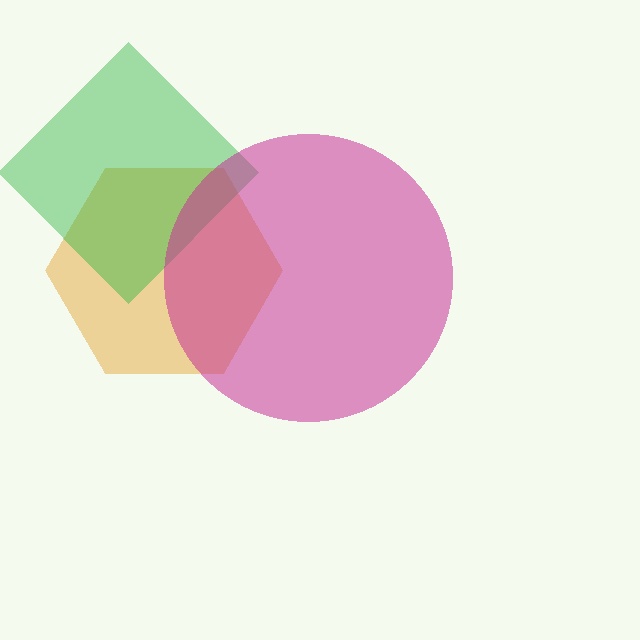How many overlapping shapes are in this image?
There are 3 overlapping shapes in the image.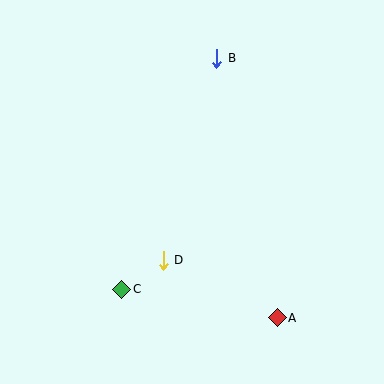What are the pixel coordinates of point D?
Point D is at (163, 260).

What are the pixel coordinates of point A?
Point A is at (277, 318).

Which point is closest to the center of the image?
Point D at (163, 260) is closest to the center.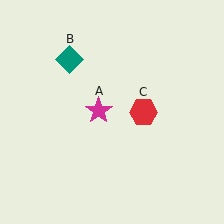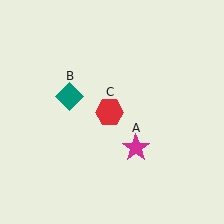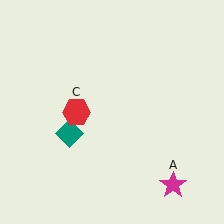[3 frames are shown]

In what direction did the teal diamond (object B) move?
The teal diamond (object B) moved down.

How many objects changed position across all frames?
3 objects changed position: magenta star (object A), teal diamond (object B), red hexagon (object C).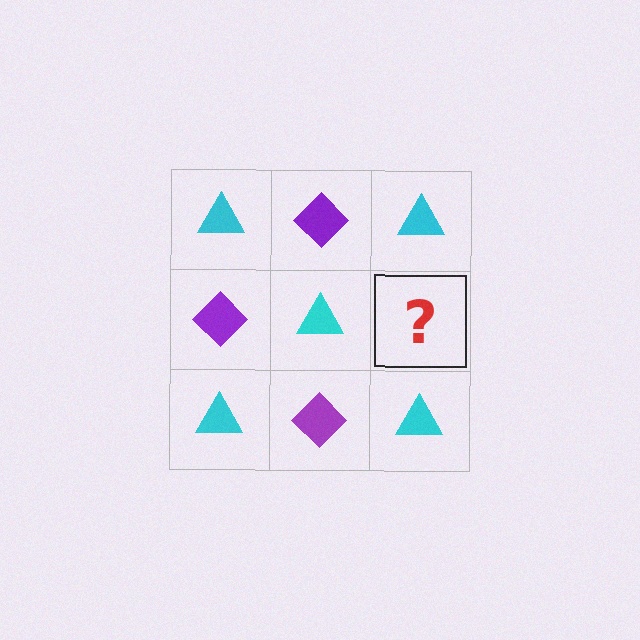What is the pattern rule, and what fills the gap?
The rule is that it alternates cyan triangle and purple diamond in a checkerboard pattern. The gap should be filled with a purple diamond.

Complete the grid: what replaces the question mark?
The question mark should be replaced with a purple diamond.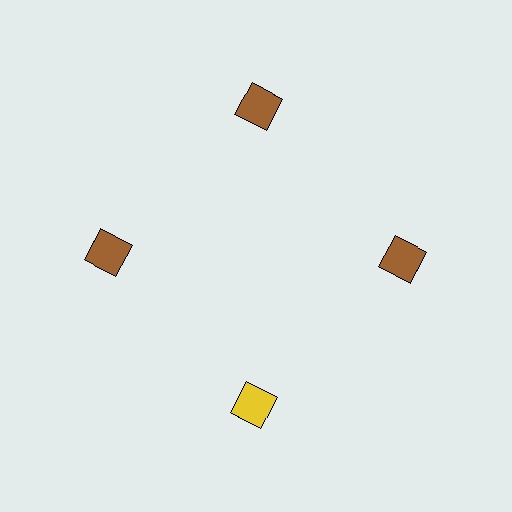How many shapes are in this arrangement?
There are 4 shapes arranged in a ring pattern.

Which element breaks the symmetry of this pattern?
The yellow square at roughly the 6 o'clock position breaks the symmetry. All other shapes are brown squares.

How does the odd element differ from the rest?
It has a different color: yellow instead of brown.